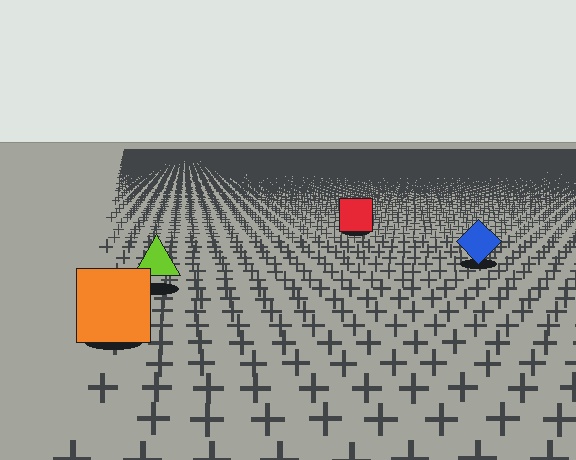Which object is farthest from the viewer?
The red square is farthest from the viewer. It appears smaller and the ground texture around it is denser.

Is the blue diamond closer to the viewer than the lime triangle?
No. The lime triangle is closer — you can tell from the texture gradient: the ground texture is coarser near it.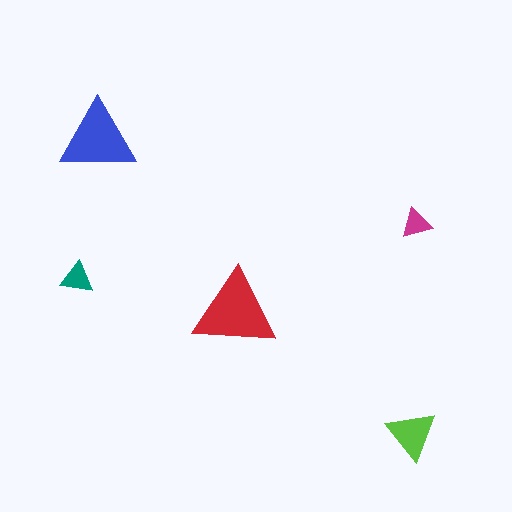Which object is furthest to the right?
The magenta triangle is rightmost.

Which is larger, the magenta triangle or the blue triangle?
The blue one.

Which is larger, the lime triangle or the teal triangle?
The lime one.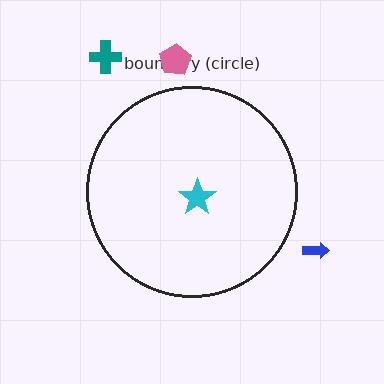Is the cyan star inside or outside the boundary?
Inside.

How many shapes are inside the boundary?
1 inside, 3 outside.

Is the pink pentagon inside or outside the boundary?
Outside.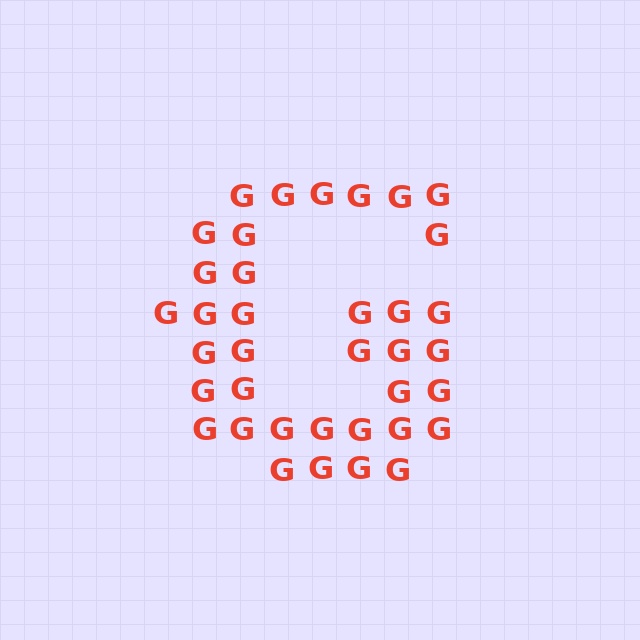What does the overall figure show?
The overall figure shows the letter G.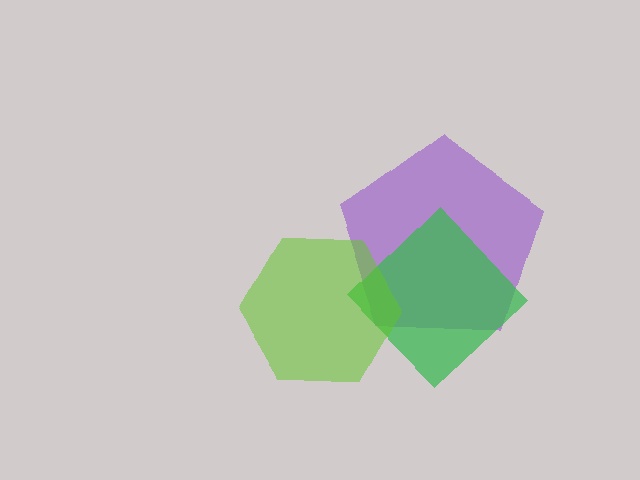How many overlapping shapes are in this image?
There are 3 overlapping shapes in the image.